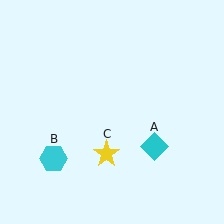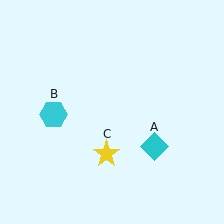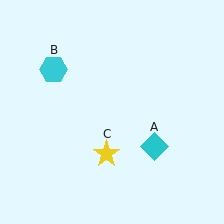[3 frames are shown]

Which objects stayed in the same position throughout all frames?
Cyan diamond (object A) and yellow star (object C) remained stationary.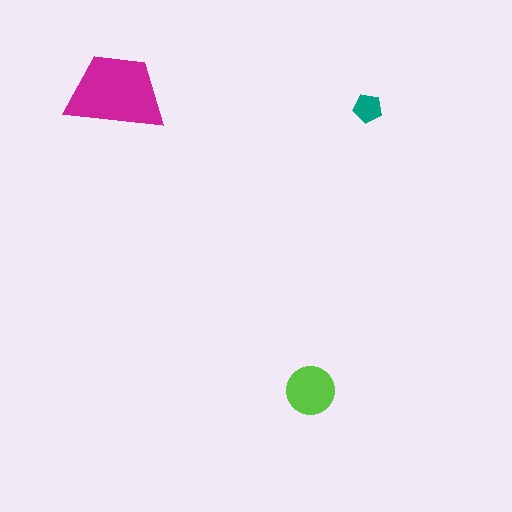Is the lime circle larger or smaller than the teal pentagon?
Larger.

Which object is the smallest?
The teal pentagon.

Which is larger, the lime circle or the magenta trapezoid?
The magenta trapezoid.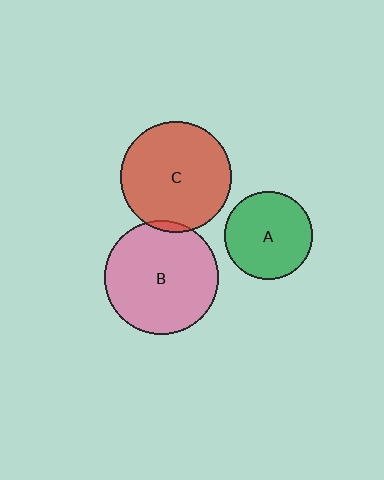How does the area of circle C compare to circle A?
Approximately 1.6 times.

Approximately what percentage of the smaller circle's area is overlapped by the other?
Approximately 5%.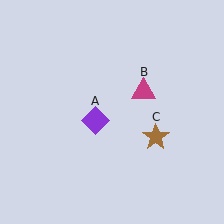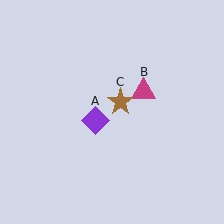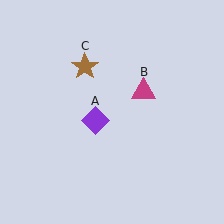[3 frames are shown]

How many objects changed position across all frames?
1 object changed position: brown star (object C).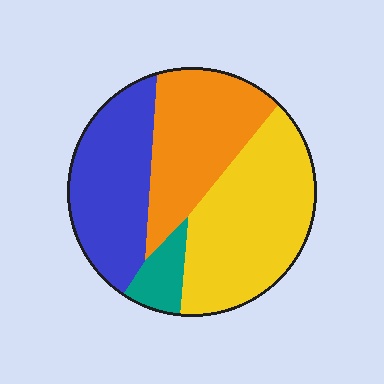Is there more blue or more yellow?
Yellow.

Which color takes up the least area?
Teal, at roughly 5%.